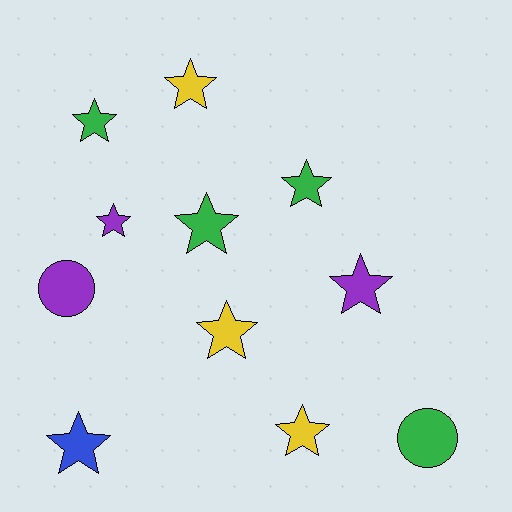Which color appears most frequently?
Green, with 4 objects.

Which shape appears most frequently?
Star, with 9 objects.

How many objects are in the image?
There are 11 objects.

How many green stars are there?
There are 3 green stars.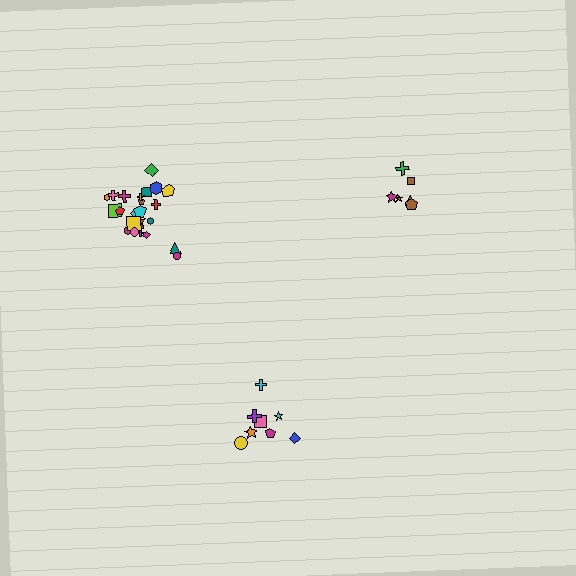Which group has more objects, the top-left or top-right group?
The top-left group.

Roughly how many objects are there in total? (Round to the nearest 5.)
Roughly 40 objects in total.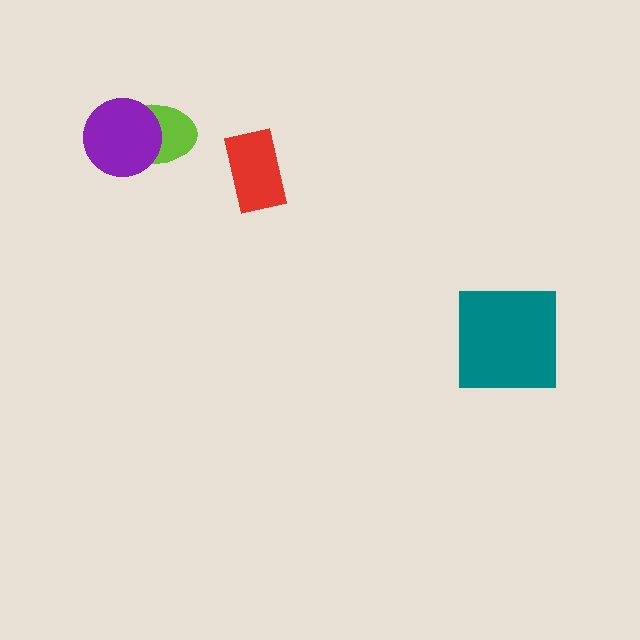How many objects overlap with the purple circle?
1 object overlaps with the purple circle.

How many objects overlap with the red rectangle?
0 objects overlap with the red rectangle.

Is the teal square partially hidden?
No, no other shape covers it.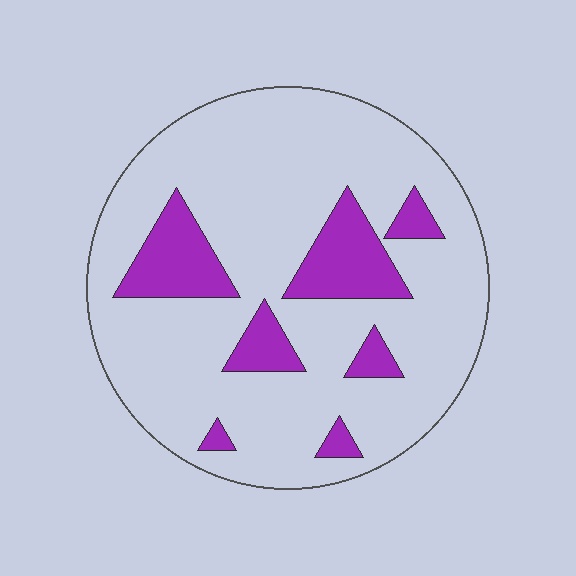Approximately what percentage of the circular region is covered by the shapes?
Approximately 20%.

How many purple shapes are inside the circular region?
7.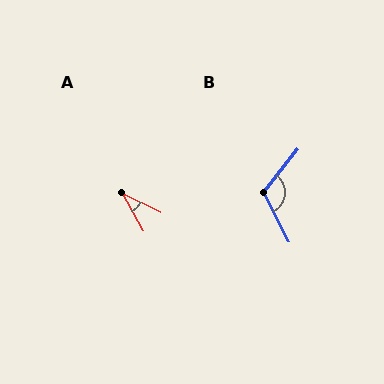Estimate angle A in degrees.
Approximately 35 degrees.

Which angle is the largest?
B, at approximately 113 degrees.